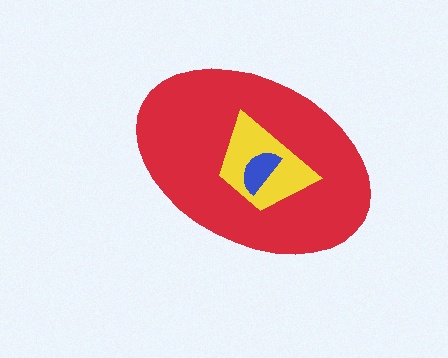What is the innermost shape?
The blue semicircle.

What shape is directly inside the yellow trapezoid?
The blue semicircle.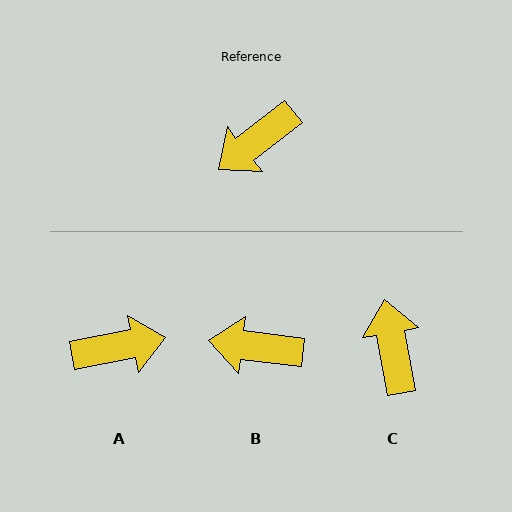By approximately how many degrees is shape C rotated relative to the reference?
Approximately 118 degrees clockwise.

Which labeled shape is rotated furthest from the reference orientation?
A, about 153 degrees away.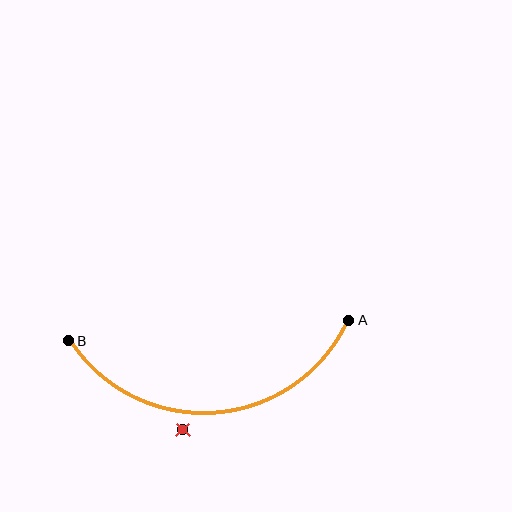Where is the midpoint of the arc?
The arc midpoint is the point on the curve farthest from the straight line joining A and B. It sits below that line.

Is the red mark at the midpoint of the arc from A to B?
No — the red mark does not lie on the arc at all. It sits slightly outside the curve.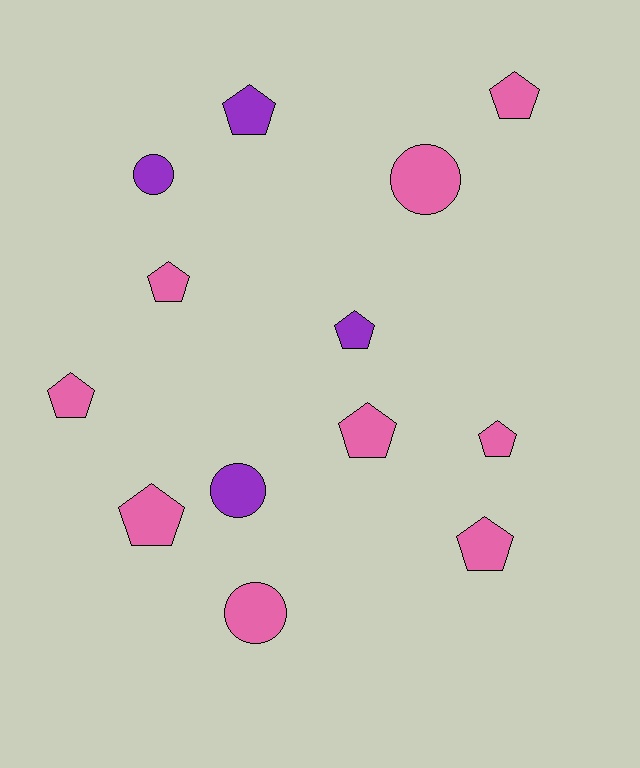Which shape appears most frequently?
Pentagon, with 9 objects.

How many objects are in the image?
There are 13 objects.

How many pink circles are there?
There are 2 pink circles.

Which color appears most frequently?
Pink, with 9 objects.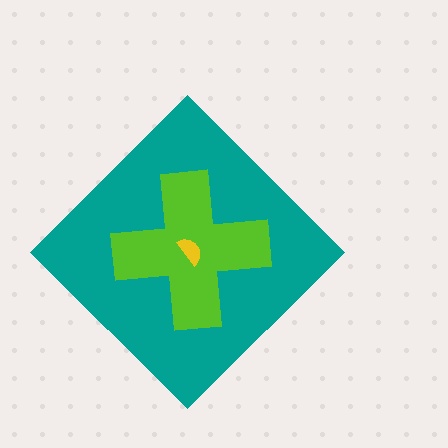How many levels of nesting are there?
3.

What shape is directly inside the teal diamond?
The lime cross.